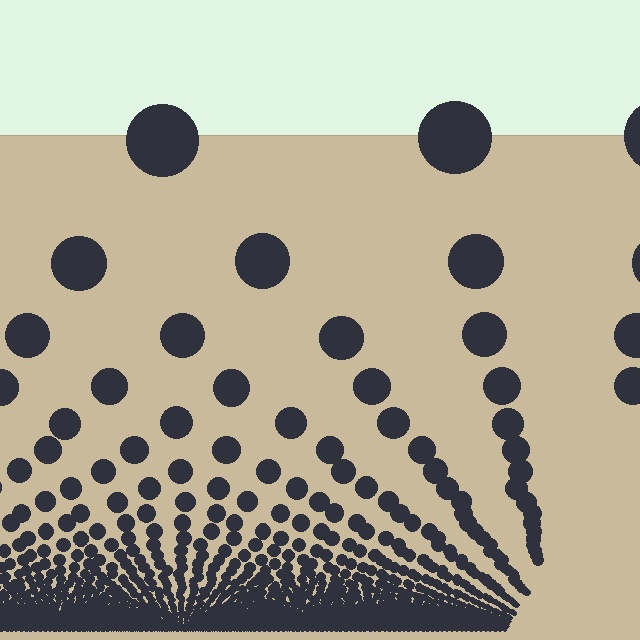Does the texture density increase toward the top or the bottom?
Density increases toward the bottom.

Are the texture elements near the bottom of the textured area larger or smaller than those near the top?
Smaller. The gradient is inverted — elements near the bottom are smaller and denser.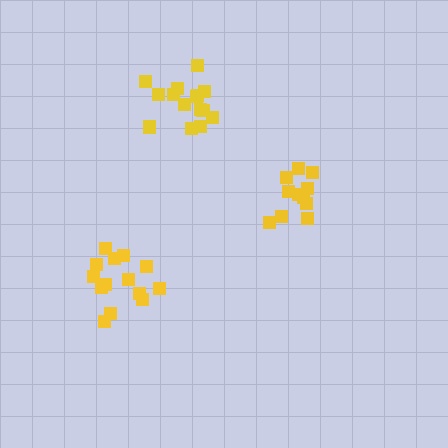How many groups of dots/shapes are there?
There are 3 groups.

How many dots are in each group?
Group 1: 14 dots, Group 2: 11 dots, Group 3: 15 dots (40 total).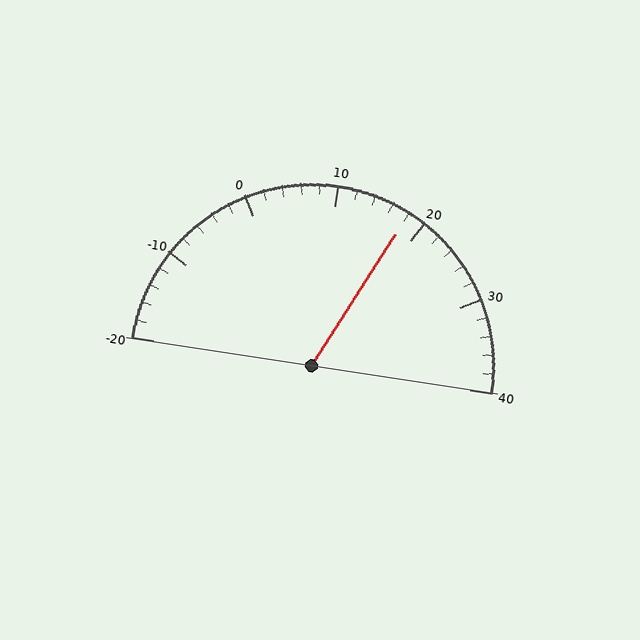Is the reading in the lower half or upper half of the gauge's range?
The reading is in the upper half of the range (-20 to 40).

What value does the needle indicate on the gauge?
The needle indicates approximately 18.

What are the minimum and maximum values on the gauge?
The gauge ranges from -20 to 40.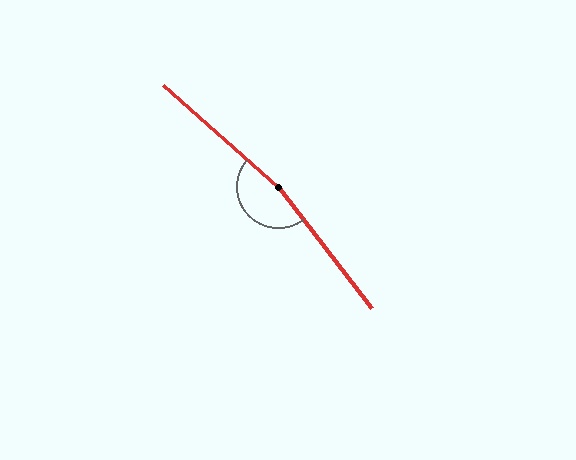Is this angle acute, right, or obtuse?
It is obtuse.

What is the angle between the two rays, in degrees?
Approximately 169 degrees.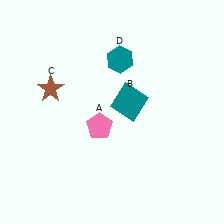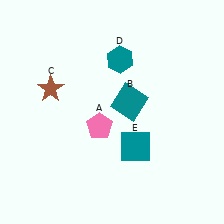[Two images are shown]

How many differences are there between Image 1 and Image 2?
There is 1 difference between the two images.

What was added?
A teal square (E) was added in Image 2.